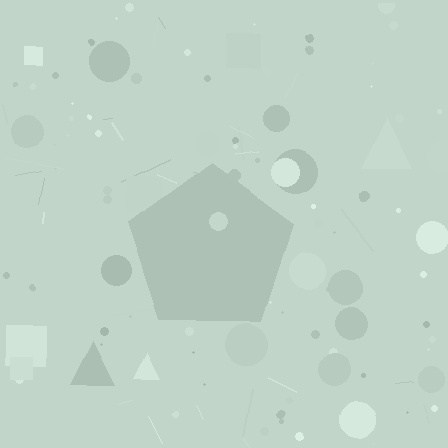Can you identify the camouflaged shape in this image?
The camouflaged shape is a pentagon.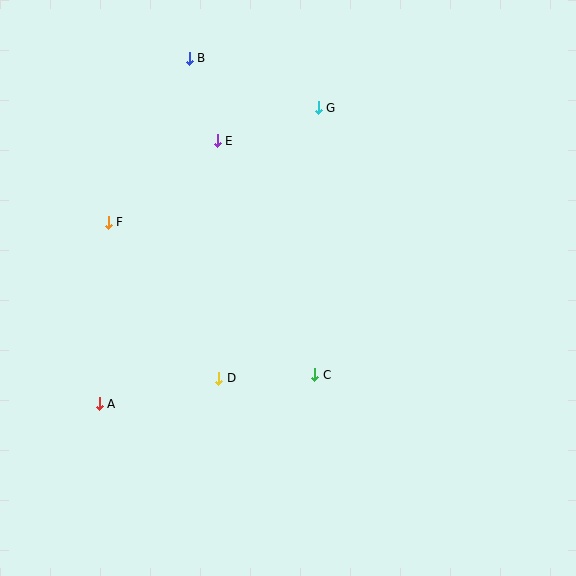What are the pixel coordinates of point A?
Point A is at (99, 404).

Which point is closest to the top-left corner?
Point B is closest to the top-left corner.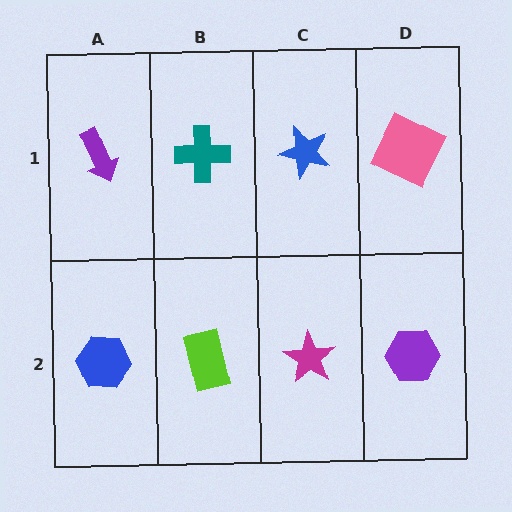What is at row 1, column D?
A pink square.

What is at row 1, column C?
A blue star.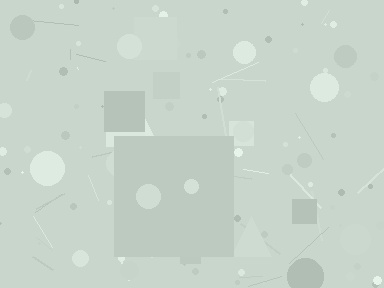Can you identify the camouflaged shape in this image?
The camouflaged shape is a square.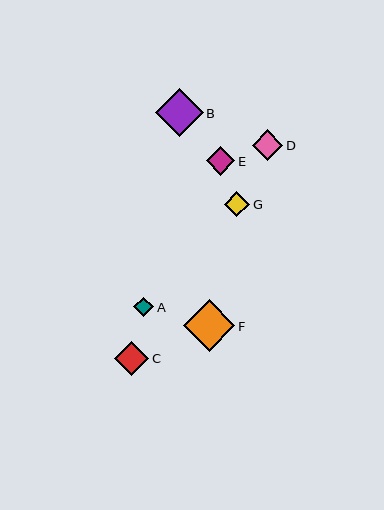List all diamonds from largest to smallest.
From largest to smallest: F, B, C, D, E, G, A.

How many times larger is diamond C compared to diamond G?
Diamond C is approximately 1.4 times the size of diamond G.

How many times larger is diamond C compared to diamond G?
Diamond C is approximately 1.4 times the size of diamond G.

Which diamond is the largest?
Diamond F is the largest with a size of approximately 52 pixels.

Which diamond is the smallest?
Diamond A is the smallest with a size of approximately 20 pixels.